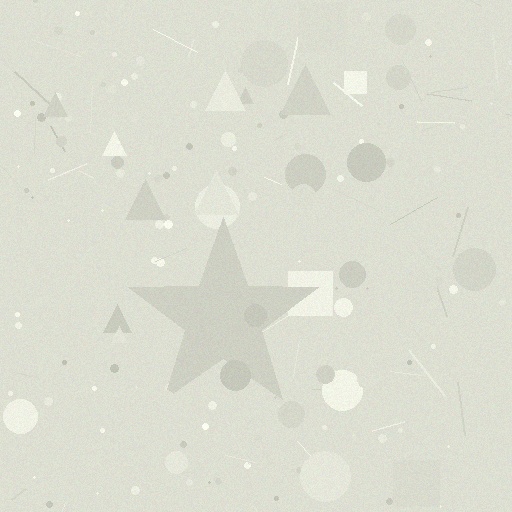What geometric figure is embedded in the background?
A star is embedded in the background.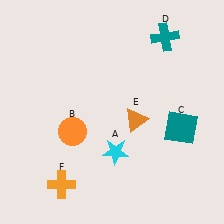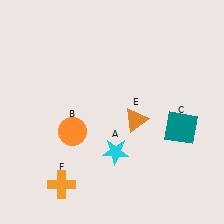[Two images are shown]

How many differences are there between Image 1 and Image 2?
There is 1 difference between the two images.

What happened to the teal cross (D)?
The teal cross (D) was removed in Image 2. It was in the top-right area of Image 1.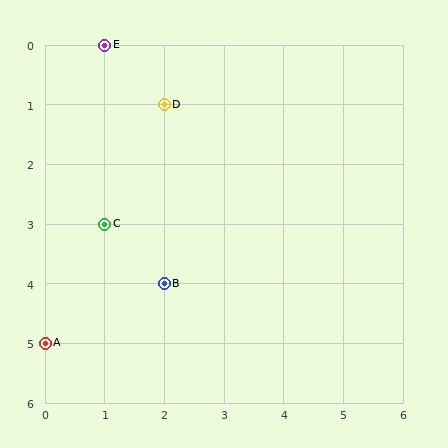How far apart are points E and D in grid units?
Points E and D are 1 column and 1 row apart (about 1.4 grid units diagonally).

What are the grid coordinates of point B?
Point B is at grid coordinates (2, 4).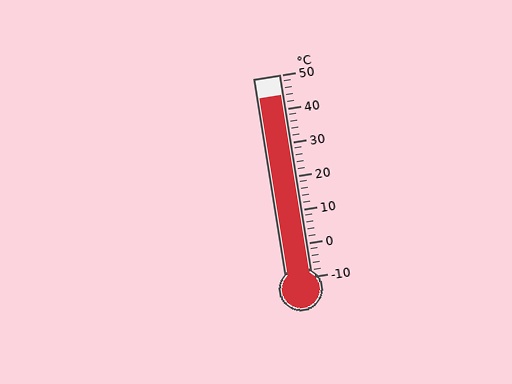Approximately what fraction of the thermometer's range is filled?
The thermometer is filled to approximately 90% of its range.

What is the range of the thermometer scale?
The thermometer scale ranges from -10°C to 50°C.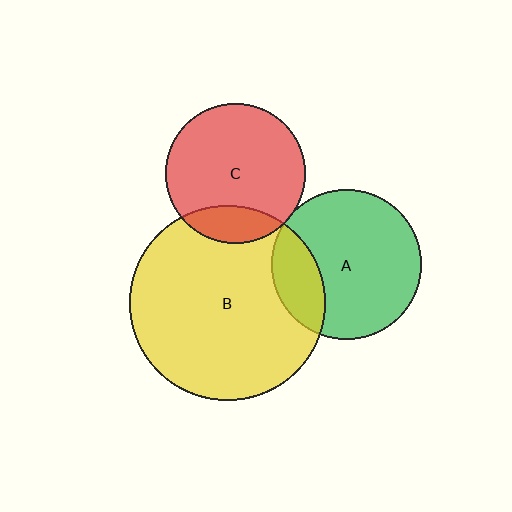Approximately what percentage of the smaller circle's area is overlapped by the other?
Approximately 15%.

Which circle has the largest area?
Circle B (yellow).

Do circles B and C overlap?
Yes.